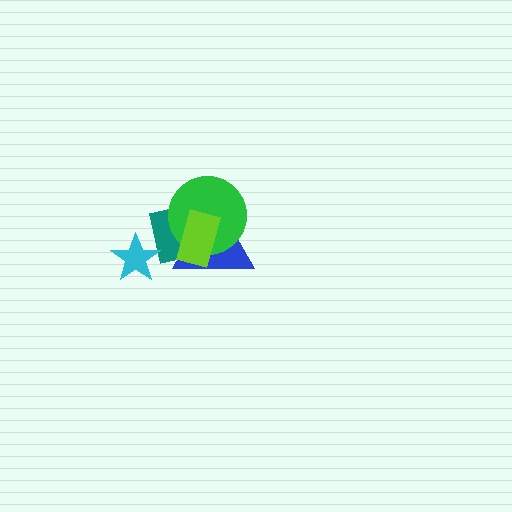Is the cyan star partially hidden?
No, no other shape covers it.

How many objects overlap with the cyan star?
1 object overlaps with the cyan star.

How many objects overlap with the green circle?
3 objects overlap with the green circle.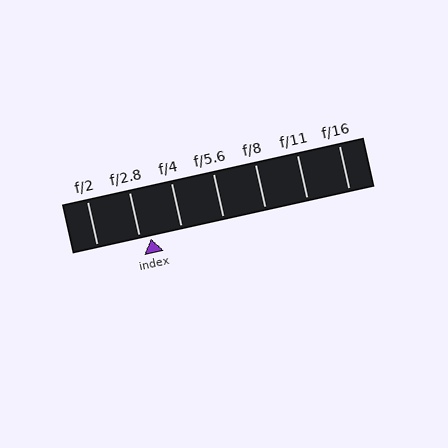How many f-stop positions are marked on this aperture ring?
There are 7 f-stop positions marked.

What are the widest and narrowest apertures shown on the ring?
The widest aperture shown is f/2 and the narrowest is f/16.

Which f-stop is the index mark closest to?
The index mark is closest to f/2.8.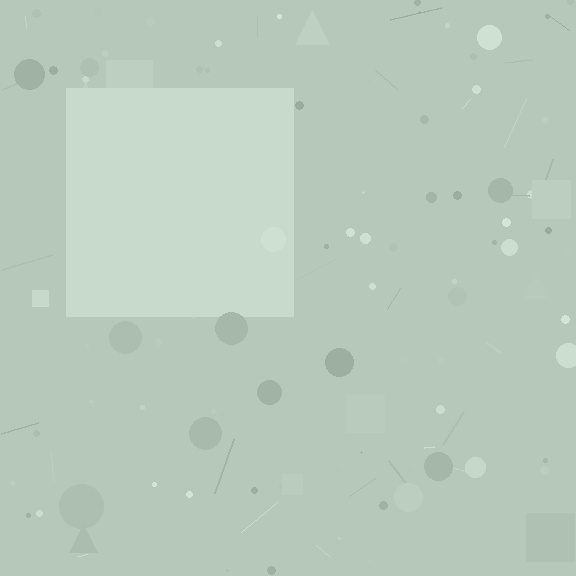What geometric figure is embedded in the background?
A square is embedded in the background.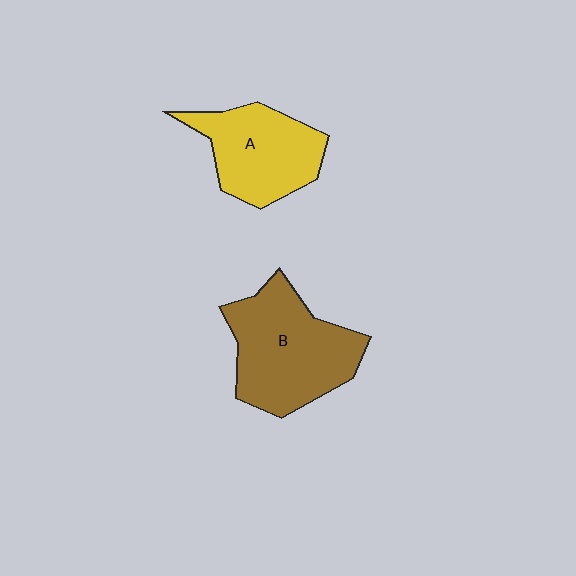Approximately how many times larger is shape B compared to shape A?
Approximately 1.3 times.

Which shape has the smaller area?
Shape A (yellow).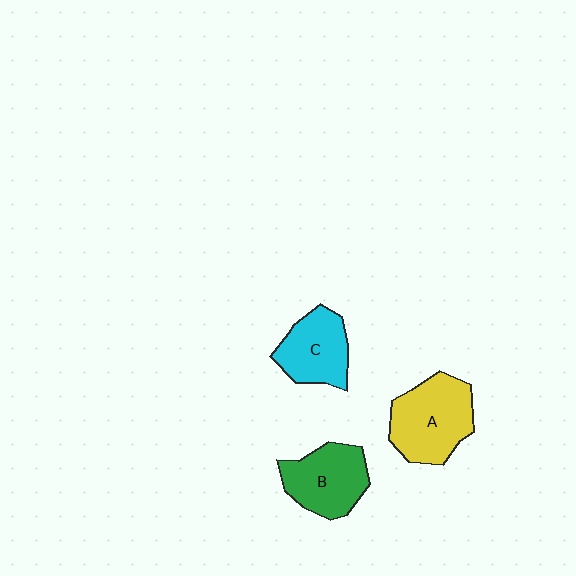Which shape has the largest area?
Shape A (yellow).